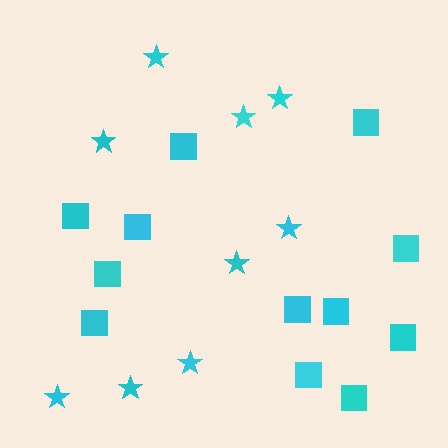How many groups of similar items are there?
There are 2 groups: one group of stars (9) and one group of squares (12).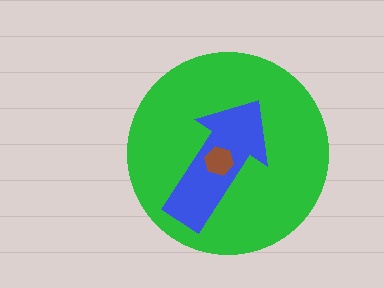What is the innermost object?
The brown hexagon.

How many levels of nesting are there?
3.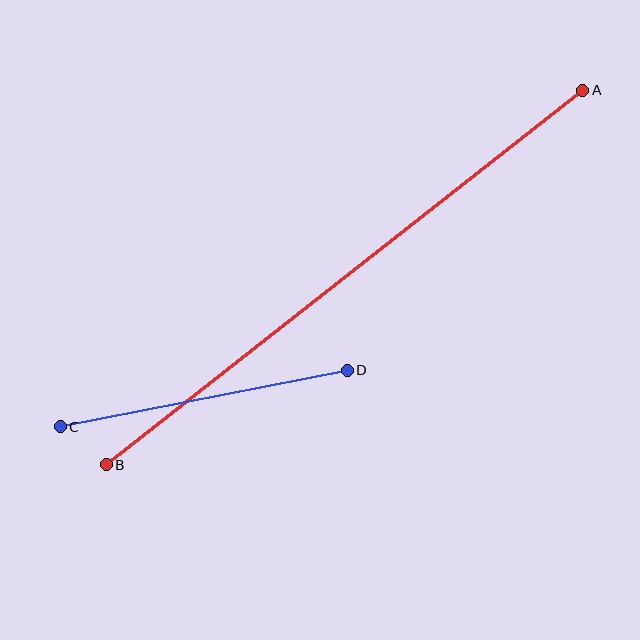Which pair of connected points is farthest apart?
Points A and B are farthest apart.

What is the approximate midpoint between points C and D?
The midpoint is at approximately (204, 398) pixels.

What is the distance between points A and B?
The distance is approximately 606 pixels.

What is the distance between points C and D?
The distance is approximately 293 pixels.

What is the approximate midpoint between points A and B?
The midpoint is at approximately (345, 277) pixels.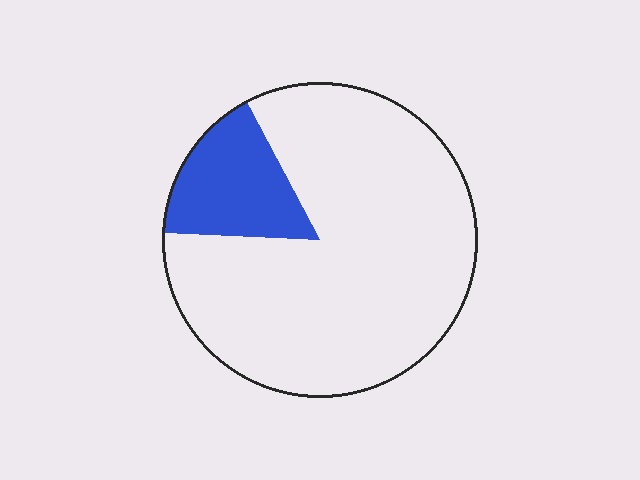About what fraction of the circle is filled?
About one sixth (1/6).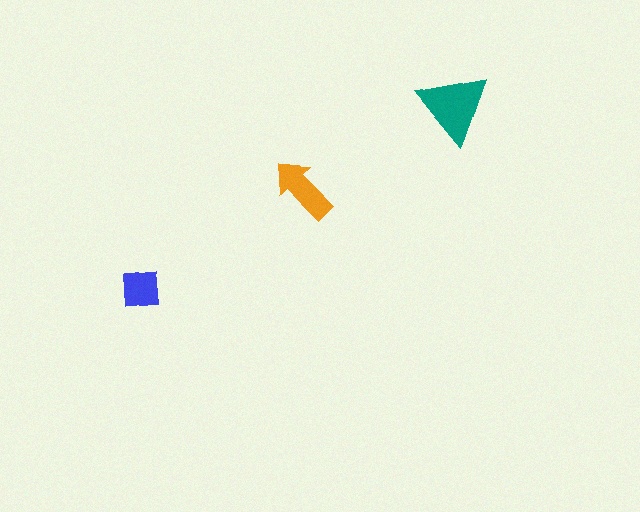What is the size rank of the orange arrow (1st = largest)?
2nd.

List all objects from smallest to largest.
The blue square, the orange arrow, the teal triangle.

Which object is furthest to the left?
The blue square is leftmost.